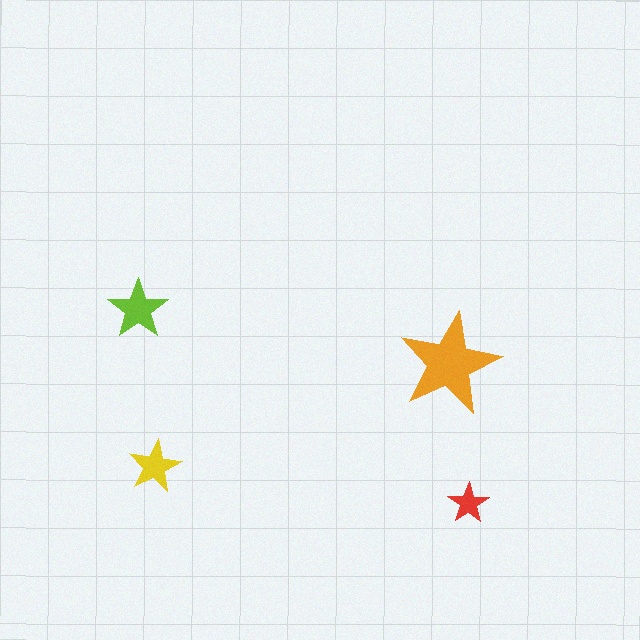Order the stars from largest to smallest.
the orange one, the lime one, the yellow one, the red one.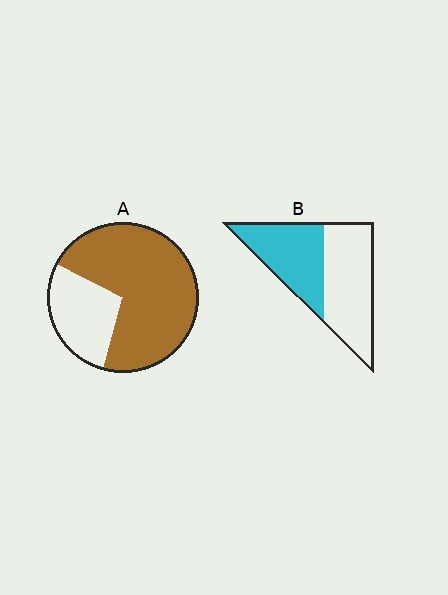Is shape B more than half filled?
No.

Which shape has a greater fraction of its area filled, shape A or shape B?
Shape A.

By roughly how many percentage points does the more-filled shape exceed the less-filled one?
By roughly 25 percentage points (A over B).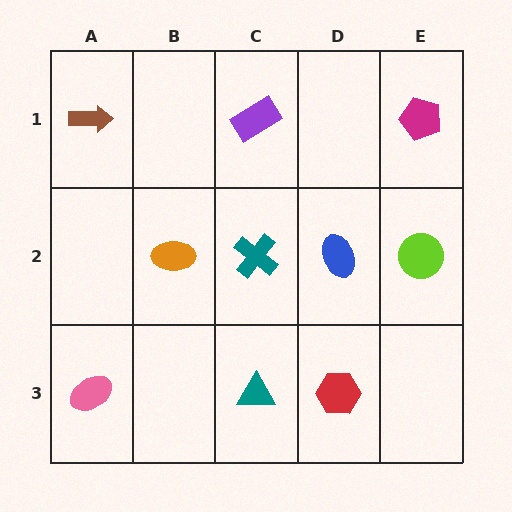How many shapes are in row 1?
3 shapes.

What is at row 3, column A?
A pink ellipse.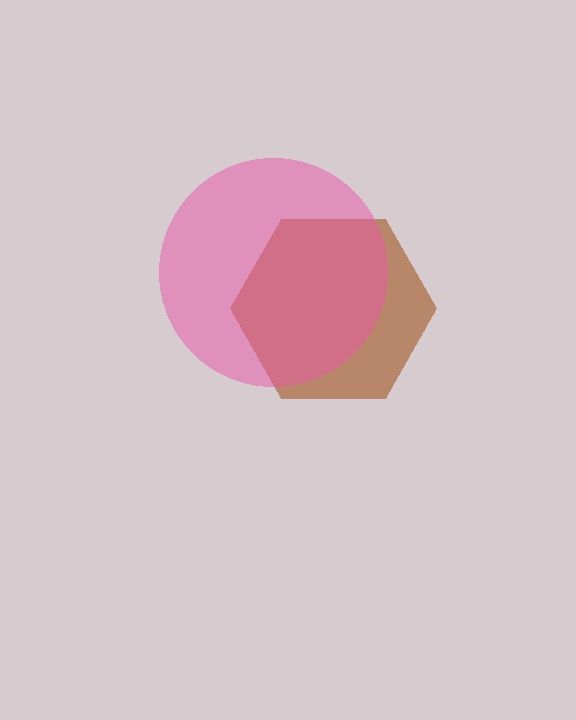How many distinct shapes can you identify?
There are 2 distinct shapes: a brown hexagon, a pink circle.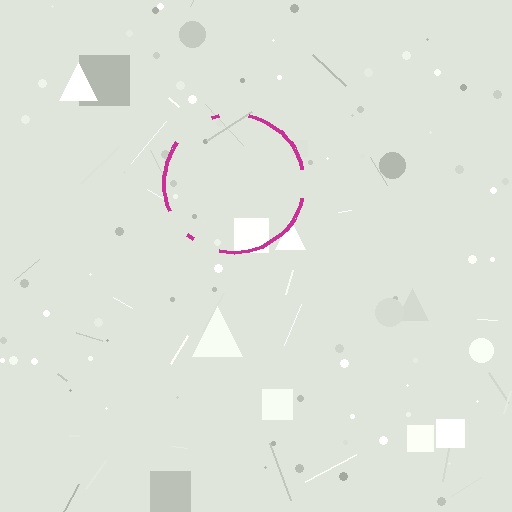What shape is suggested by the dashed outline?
The dashed outline suggests a circle.